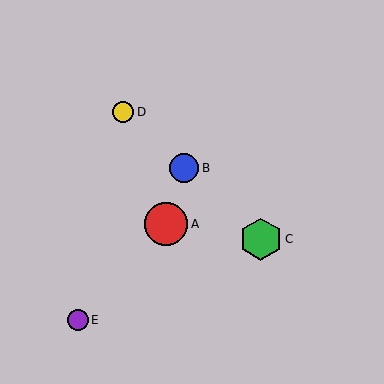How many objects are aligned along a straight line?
3 objects (B, C, D) are aligned along a straight line.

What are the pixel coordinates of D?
Object D is at (123, 112).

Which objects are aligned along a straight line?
Objects B, C, D are aligned along a straight line.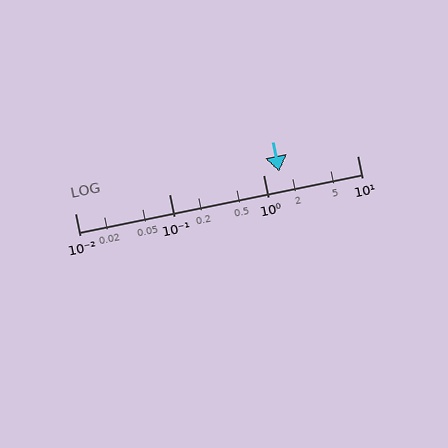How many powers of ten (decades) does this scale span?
The scale spans 3 decades, from 0.01 to 10.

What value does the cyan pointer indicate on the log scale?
The pointer indicates approximately 1.5.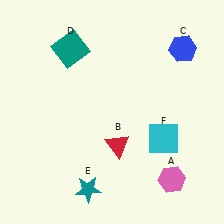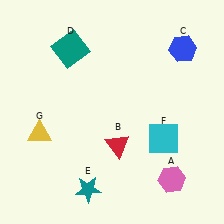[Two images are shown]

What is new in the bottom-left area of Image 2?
A yellow triangle (G) was added in the bottom-left area of Image 2.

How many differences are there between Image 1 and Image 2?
There is 1 difference between the two images.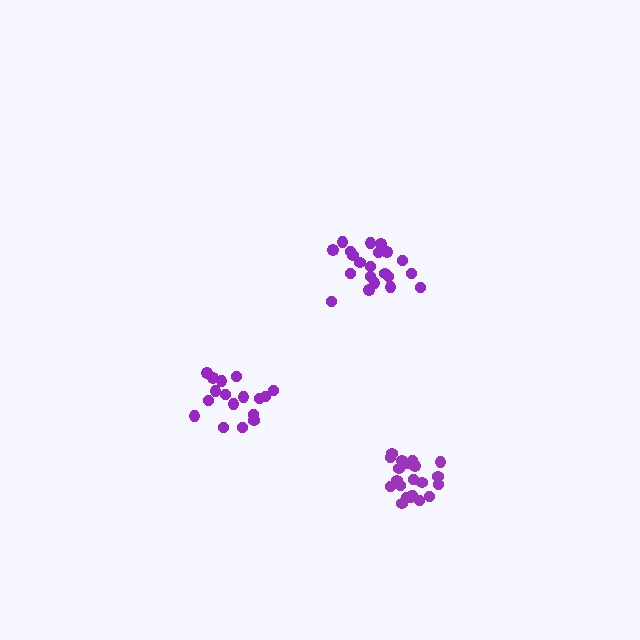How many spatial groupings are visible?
There are 3 spatial groupings.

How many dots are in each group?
Group 1: 21 dots, Group 2: 21 dots, Group 3: 17 dots (59 total).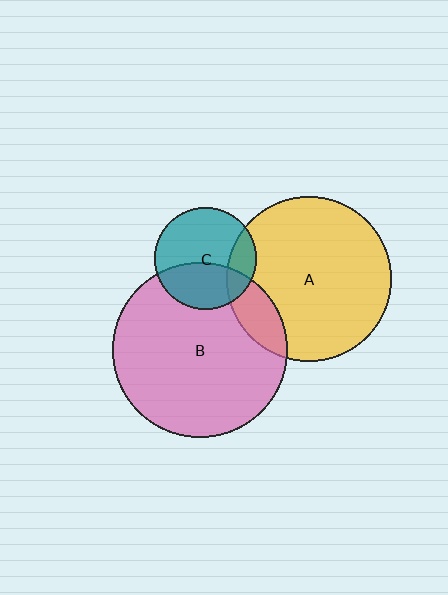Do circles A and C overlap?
Yes.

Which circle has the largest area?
Circle B (pink).